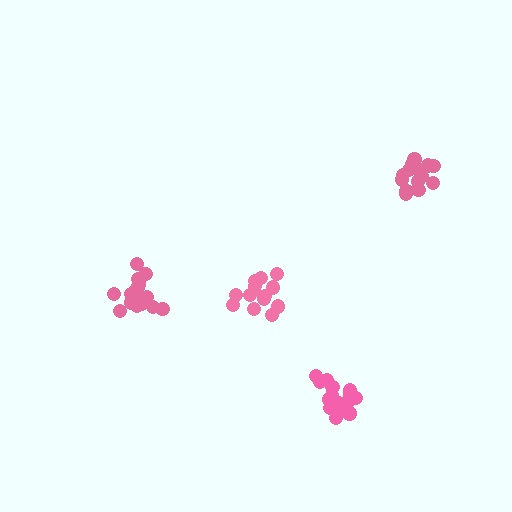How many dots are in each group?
Group 1: 14 dots, Group 2: 14 dots, Group 3: 19 dots, Group 4: 18 dots (65 total).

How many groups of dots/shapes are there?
There are 4 groups.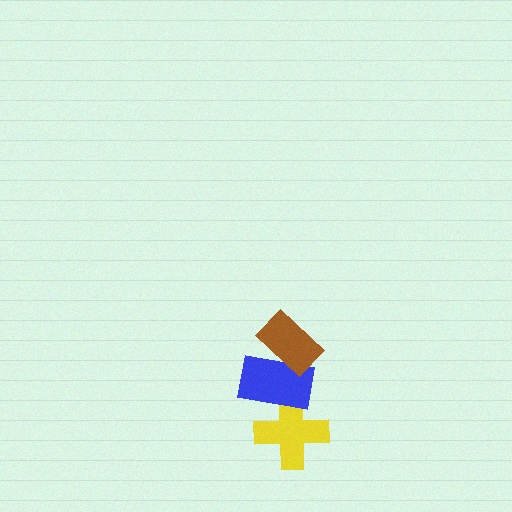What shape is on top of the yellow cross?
The blue rectangle is on top of the yellow cross.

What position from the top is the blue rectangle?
The blue rectangle is 2nd from the top.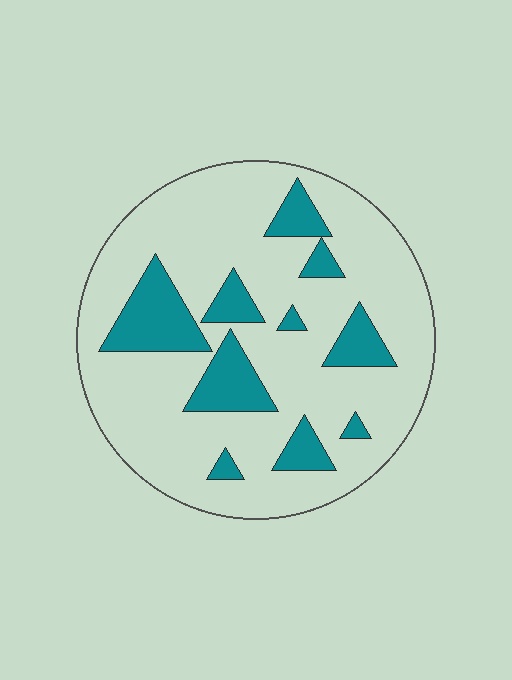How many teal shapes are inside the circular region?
10.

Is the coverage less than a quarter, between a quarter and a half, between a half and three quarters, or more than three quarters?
Less than a quarter.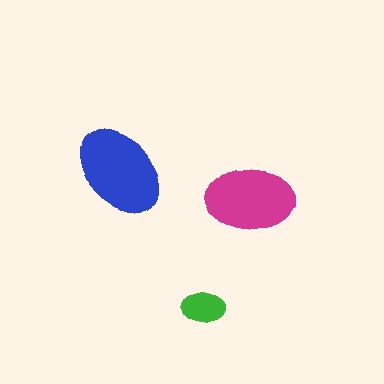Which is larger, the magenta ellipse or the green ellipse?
The magenta one.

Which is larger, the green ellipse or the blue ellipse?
The blue one.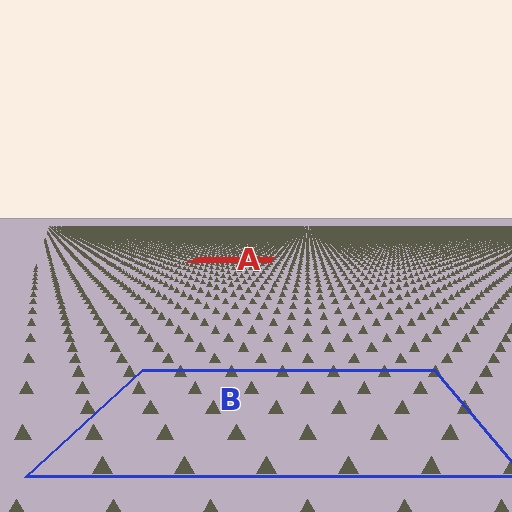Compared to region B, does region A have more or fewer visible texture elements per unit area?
Region A has more texture elements per unit area — they are packed more densely because it is farther away.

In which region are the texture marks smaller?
The texture marks are smaller in region A, because it is farther away.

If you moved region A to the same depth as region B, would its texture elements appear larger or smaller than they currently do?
They would appear larger. At a closer depth, the same texture elements are projected at a bigger on-screen size.